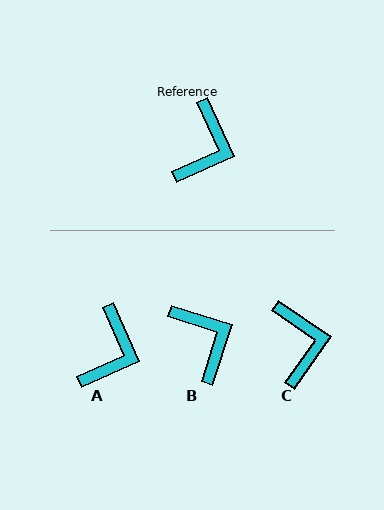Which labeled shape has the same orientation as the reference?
A.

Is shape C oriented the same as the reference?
No, it is off by about 31 degrees.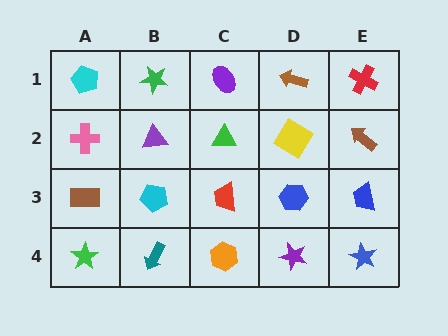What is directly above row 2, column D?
A brown arrow.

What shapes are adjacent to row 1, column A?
A pink cross (row 2, column A), a green star (row 1, column B).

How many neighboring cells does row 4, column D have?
3.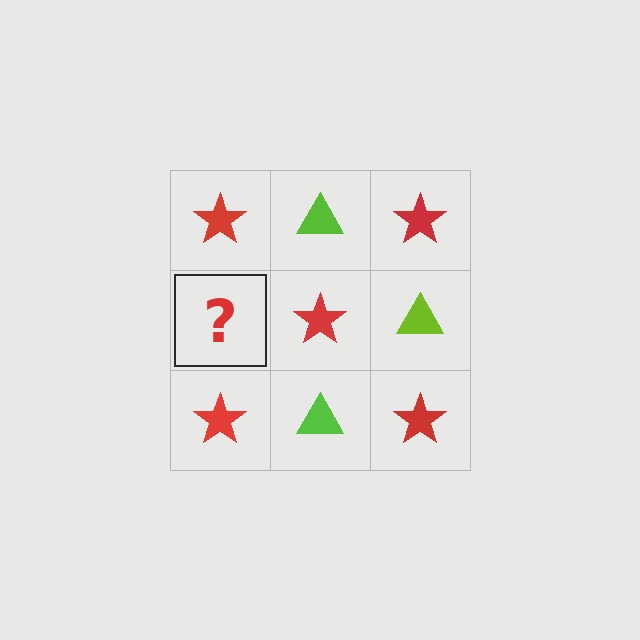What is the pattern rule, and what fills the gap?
The rule is that it alternates red star and lime triangle in a checkerboard pattern. The gap should be filled with a lime triangle.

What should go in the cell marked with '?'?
The missing cell should contain a lime triangle.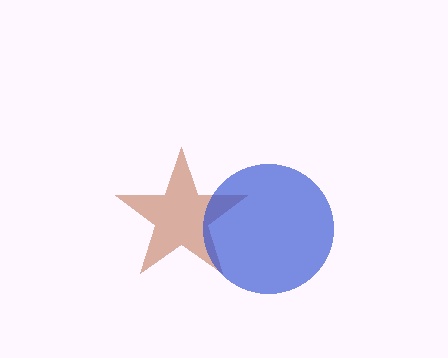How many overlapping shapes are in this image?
There are 2 overlapping shapes in the image.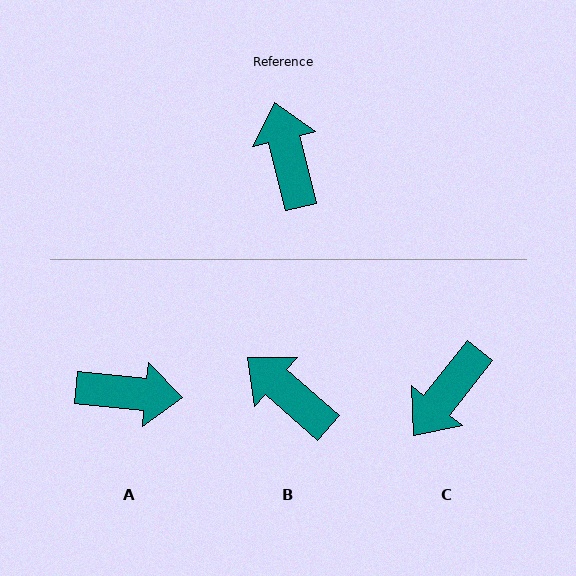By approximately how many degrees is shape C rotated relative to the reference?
Approximately 128 degrees counter-clockwise.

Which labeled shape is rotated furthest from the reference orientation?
C, about 128 degrees away.